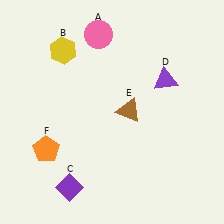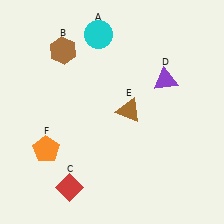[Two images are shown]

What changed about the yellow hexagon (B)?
In Image 1, B is yellow. In Image 2, it changed to brown.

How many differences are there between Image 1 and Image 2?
There are 3 differences between the two images.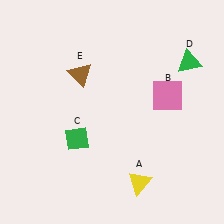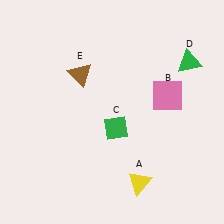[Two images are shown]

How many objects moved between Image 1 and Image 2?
1 object moved between the two images.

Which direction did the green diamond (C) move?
The green diamond (C) moved right.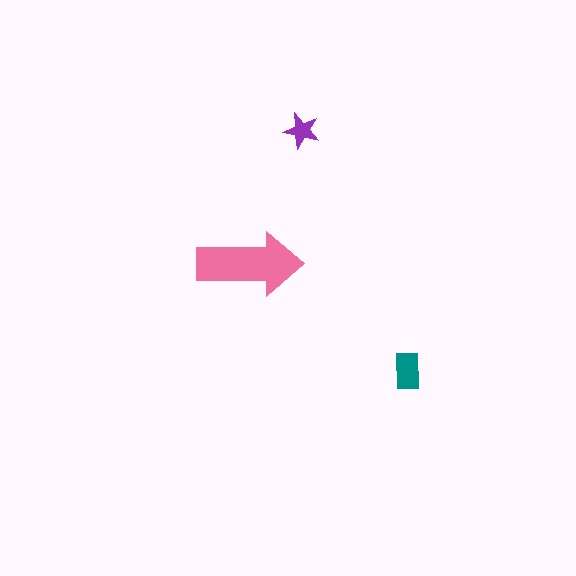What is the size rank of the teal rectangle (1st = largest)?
2nd.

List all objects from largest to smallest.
The pink arrow, the teal rectangle, the purple star.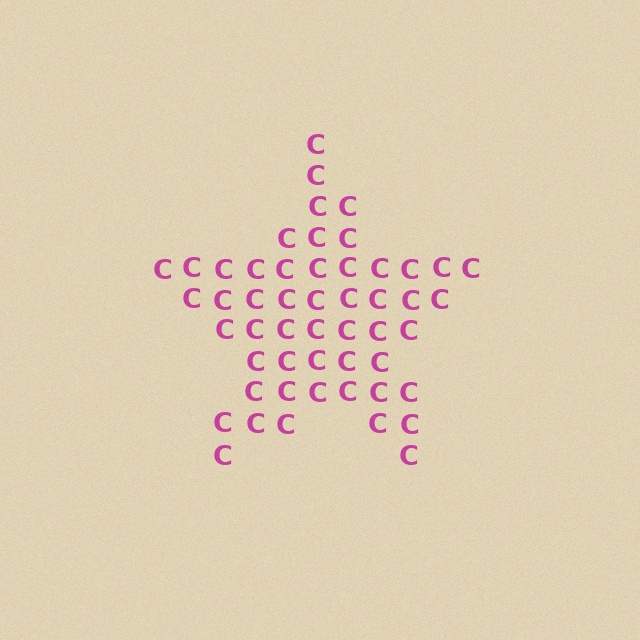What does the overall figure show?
The overall figure shows a star.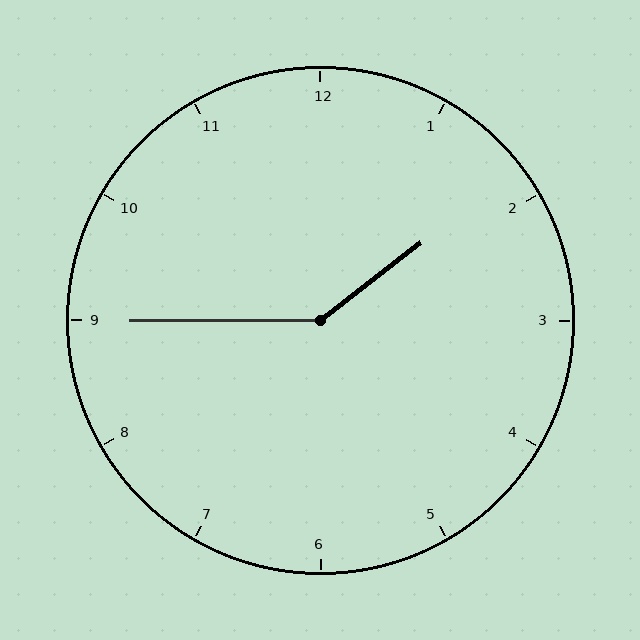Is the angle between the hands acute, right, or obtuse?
It is obtuse.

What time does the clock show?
1:45.